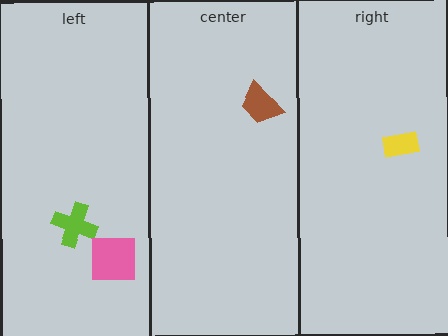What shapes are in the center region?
The brown trapezoid.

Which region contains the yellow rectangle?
The right region.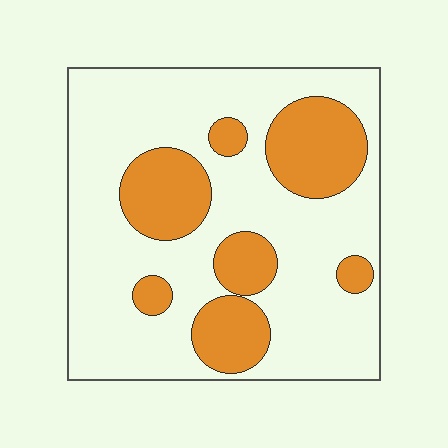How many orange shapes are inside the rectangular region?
7.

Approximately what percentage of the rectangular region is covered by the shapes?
Approximately 30%.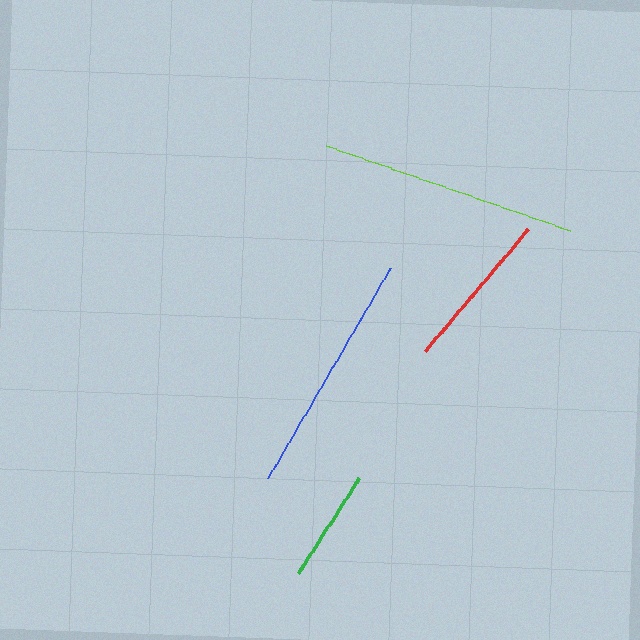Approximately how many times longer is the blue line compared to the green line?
The blue line is approximately 2.1 times the length of the green line.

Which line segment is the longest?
The lime line is the longest at approximately 259 pixels.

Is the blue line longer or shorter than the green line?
The blue line is longer than the green line.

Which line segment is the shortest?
The green line is the shortest at approximately 114 pixels.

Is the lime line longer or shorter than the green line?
The lime line is longer than the green line.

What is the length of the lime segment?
The lime segment is approximately 259 pixels long.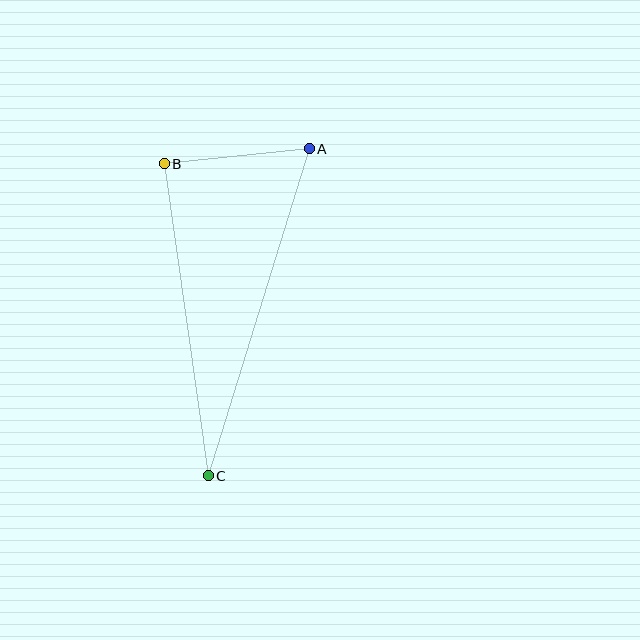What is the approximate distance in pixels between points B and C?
The distance between B and C is approximately 315 pixels.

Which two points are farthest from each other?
Points A and C are farthest from each other.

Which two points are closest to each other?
Points A and B are closest to each other.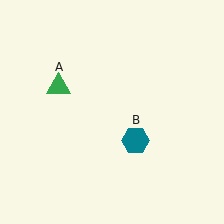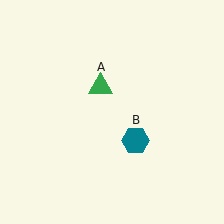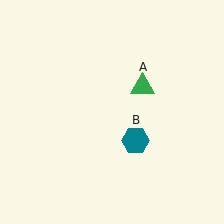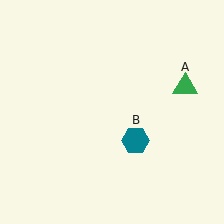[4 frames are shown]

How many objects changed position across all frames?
1 object changed position: green triangle (object A).